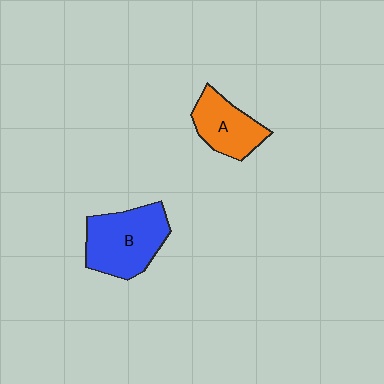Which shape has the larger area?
Shape B (blue).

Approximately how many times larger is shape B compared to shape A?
Approximately 1.4 times.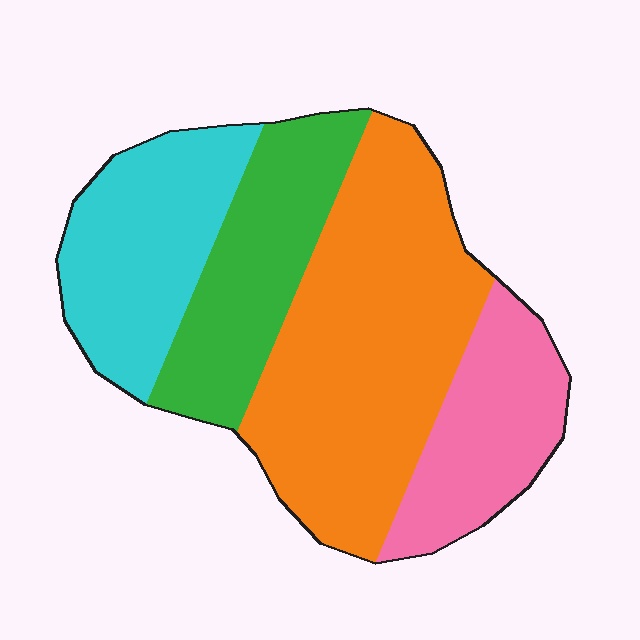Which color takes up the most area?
Orange, at roughly 40%.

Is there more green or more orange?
Orange.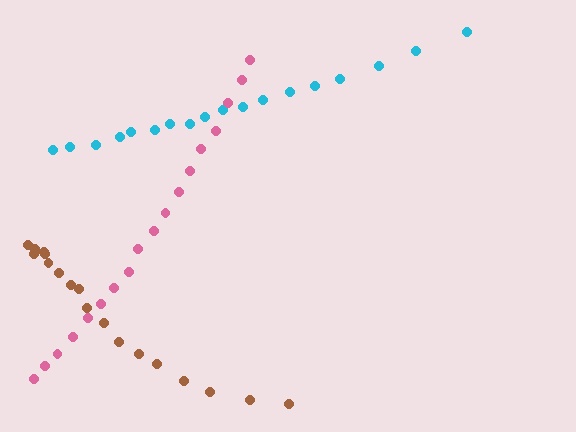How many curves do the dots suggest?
There are 3 distinct paths.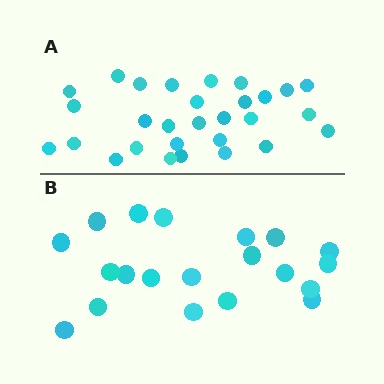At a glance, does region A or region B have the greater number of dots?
Region A (the top region) has more dots.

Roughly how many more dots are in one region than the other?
Region A has roughly 8 or so more dots than region B.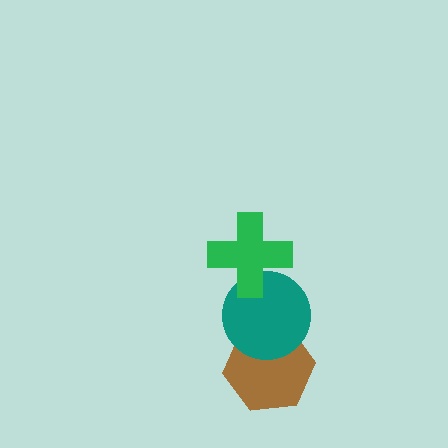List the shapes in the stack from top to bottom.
From top to bottom: the green cross, the teal circle, the brown hexagon.